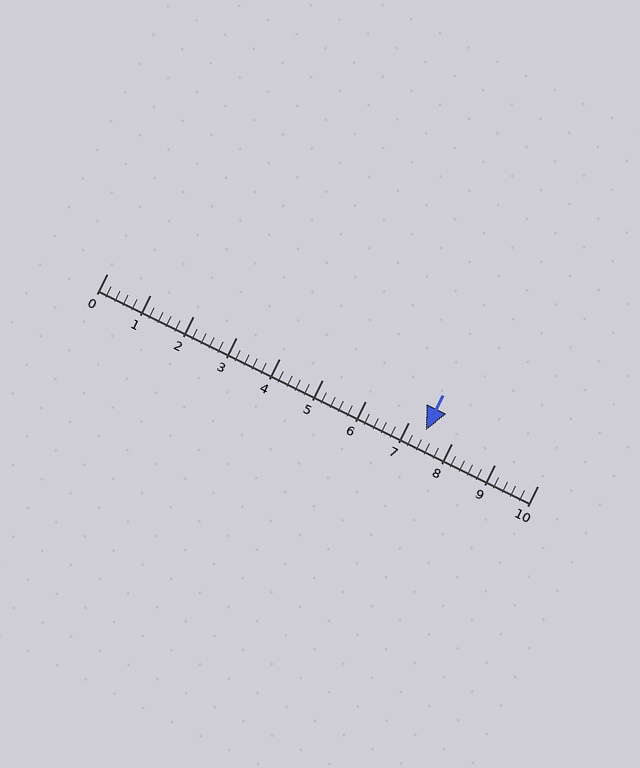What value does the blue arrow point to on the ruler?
The blue arrow points to approximately 7.4.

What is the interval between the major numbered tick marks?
The major tick marks are spaced 1 units apart.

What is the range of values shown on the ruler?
The ruler shows values from 0 to 10.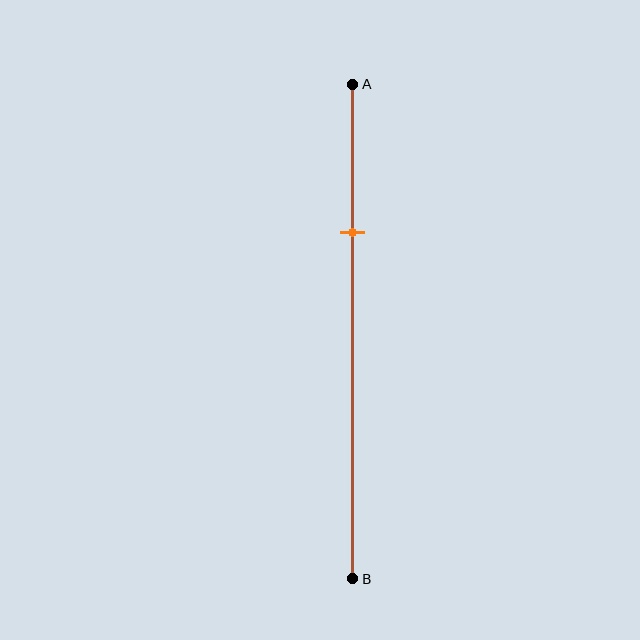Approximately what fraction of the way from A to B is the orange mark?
The orange mark is approximately 30% of the way from A to B.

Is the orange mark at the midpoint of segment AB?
No, the mark is at about 30% from A, not at the 50% midpoint.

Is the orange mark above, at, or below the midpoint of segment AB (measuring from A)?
The orange mark is above the midpoint of segment AB.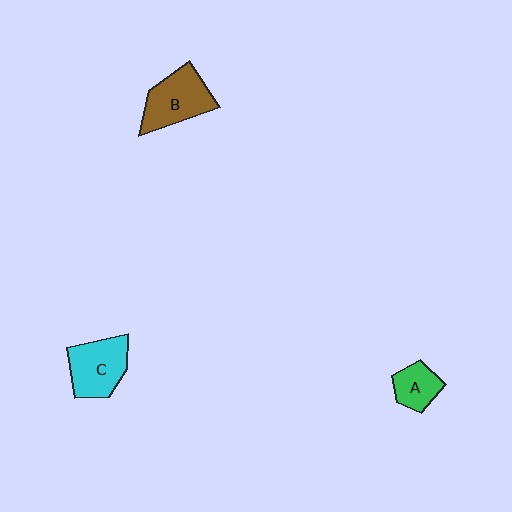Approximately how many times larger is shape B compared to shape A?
Approximately 1.8 times.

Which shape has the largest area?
Shape B (brown).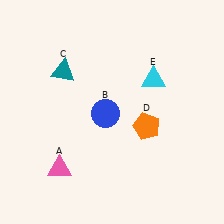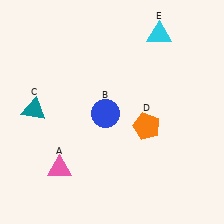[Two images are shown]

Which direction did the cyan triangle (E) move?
The cyan triangle (E) moved up.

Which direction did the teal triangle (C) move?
The teal triangle (C) moved down.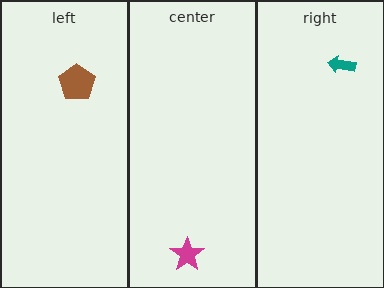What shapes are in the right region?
The teal arrow.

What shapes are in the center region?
The magenta star.